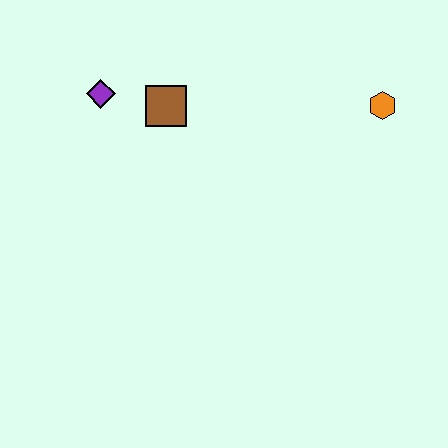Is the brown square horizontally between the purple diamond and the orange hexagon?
Yes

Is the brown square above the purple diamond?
No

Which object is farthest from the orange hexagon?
The purple diamond is farthest from the orange hexagon.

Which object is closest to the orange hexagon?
The brown square is closest to the orange hexagon.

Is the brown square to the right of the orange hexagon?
No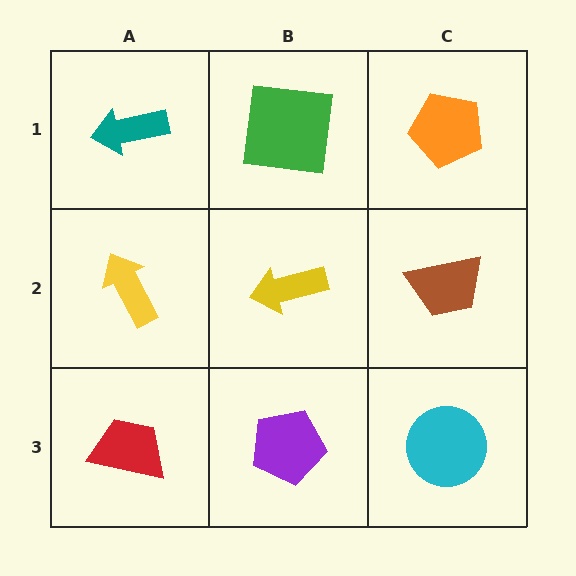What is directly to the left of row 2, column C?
A yellow arrow.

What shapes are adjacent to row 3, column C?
A brown trapezoid (row 2, column C), a purple pentagon (row 3, column B).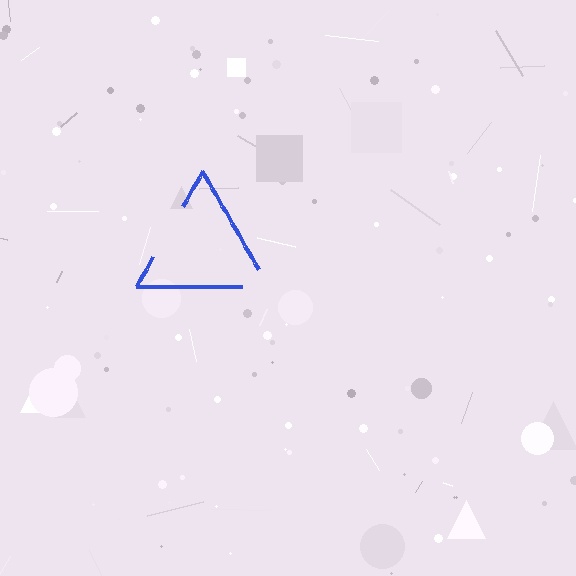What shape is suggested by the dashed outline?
The dashed outline suggests a triangle.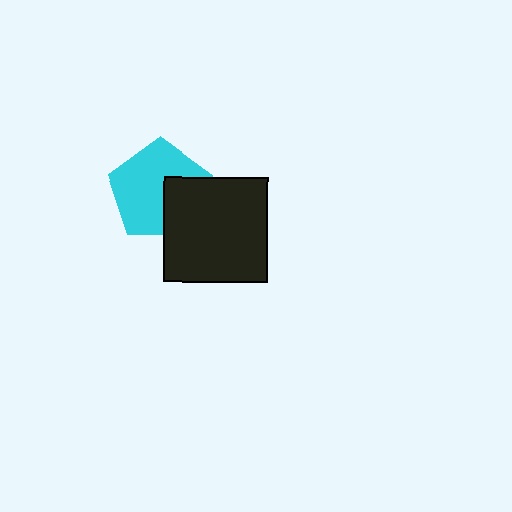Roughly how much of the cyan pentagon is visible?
Most of it is visible (roughly 69%).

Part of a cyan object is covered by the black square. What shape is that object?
It is a pentagon.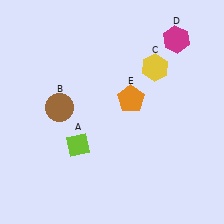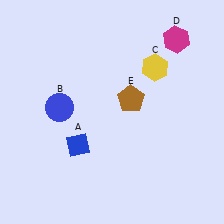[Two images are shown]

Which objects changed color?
A changed from lime to blue. B changed from brown to blue. E changed from orange to brown.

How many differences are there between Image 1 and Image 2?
There are 3 differences between the two images.